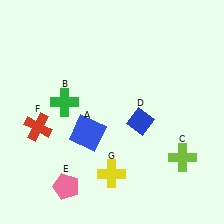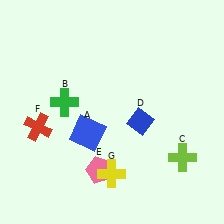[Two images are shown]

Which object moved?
The pink pentagon (E) moved right.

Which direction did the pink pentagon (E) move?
The pink pentagon (E) moved right.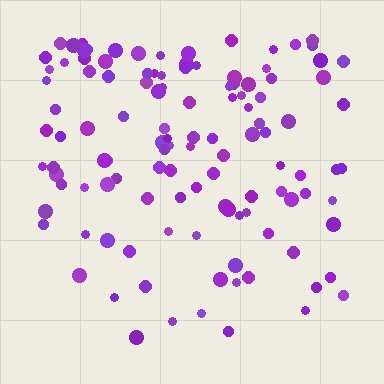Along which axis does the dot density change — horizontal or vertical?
Vertical.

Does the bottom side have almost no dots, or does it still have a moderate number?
Still a moderate number, just noticeably fewer than the top.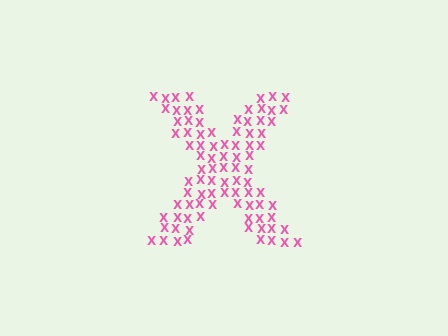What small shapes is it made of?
It is made of small letter X's.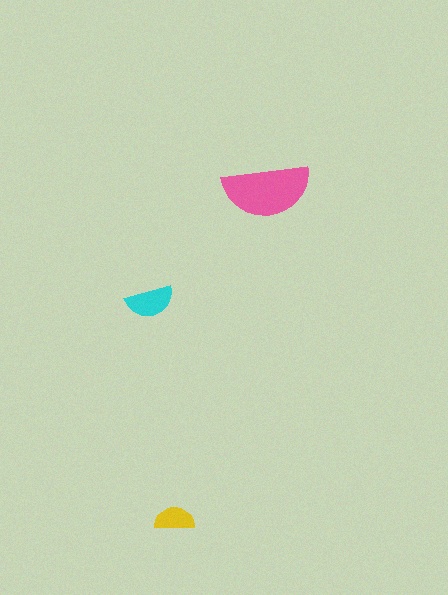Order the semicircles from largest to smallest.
the pink one, the cyan one, the yellow one.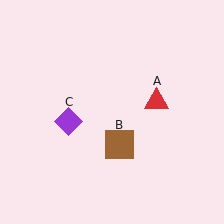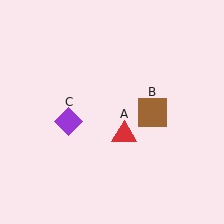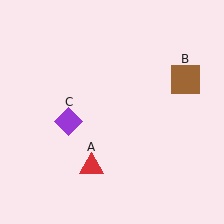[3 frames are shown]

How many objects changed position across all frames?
2 objects changed position: red triangle (object A), brown square (object B).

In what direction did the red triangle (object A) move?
The red triangle (object A) moved down and to the left.